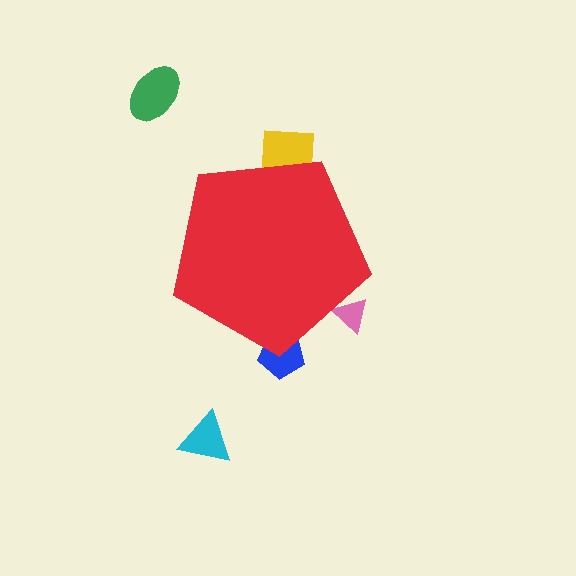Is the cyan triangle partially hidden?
No, the cyan triangle is fully visible.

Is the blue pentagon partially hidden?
Yes, the blue pentagon is partially hidden behind the red pentagon.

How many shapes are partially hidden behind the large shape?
3 shapes are partially hidden.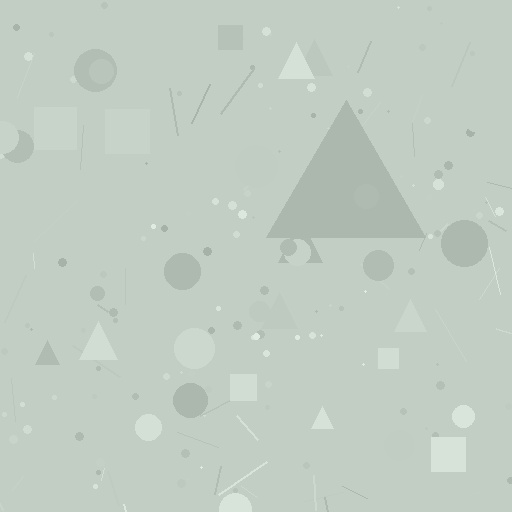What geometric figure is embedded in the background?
A triangle is embedded in the background.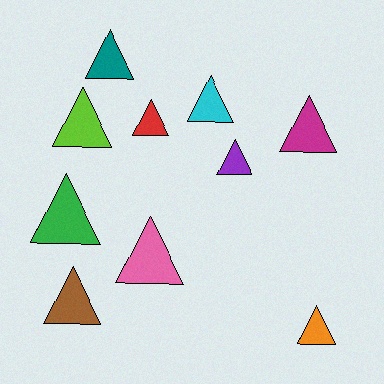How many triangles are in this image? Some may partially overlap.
There are 10 triangles.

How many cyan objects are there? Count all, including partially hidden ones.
There is 1 cyan object.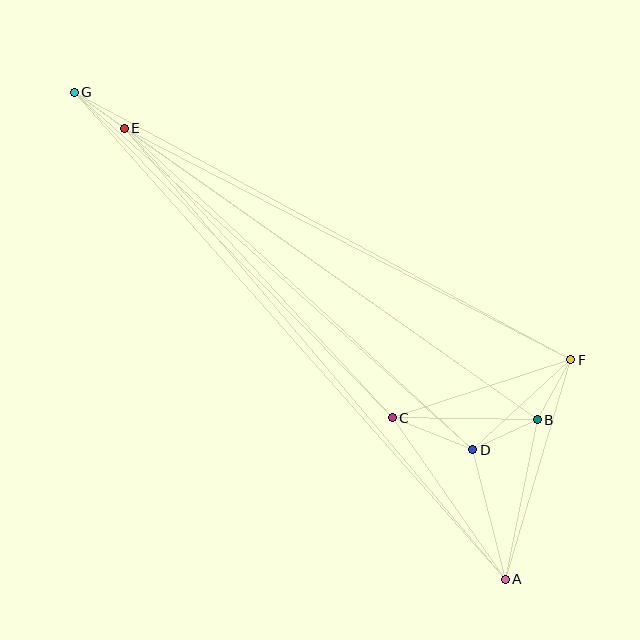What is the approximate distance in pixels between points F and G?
The distance between F and G is approximately 564 pixels.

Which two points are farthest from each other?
Points A and G are farthest from each other.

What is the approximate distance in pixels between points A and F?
The distance between A and F is approximately 229 pixels.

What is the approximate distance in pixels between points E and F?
The distance between E and F is approximately 503 pixels.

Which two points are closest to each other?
Points E and G are closest to each other.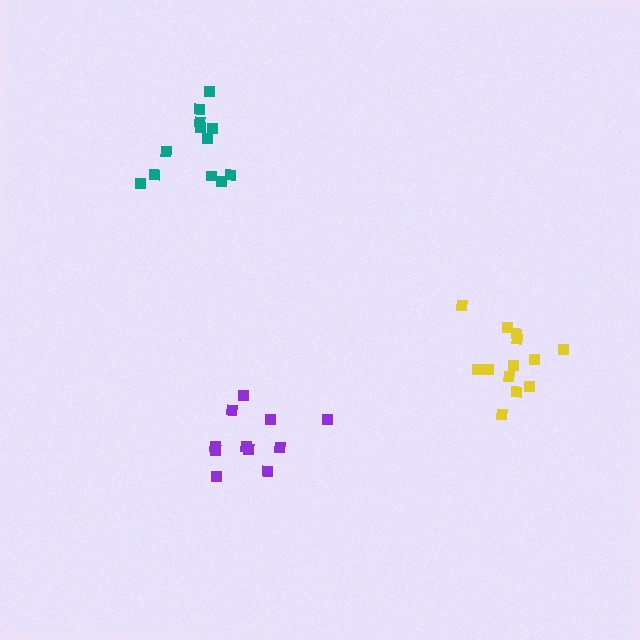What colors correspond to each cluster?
The clusters are colored: yellow, purple, teal.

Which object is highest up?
The teal cluster is topmost.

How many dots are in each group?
Group 1: 13 dots, Group 2: 11 dots, Group 3: 12 dots (36 total).